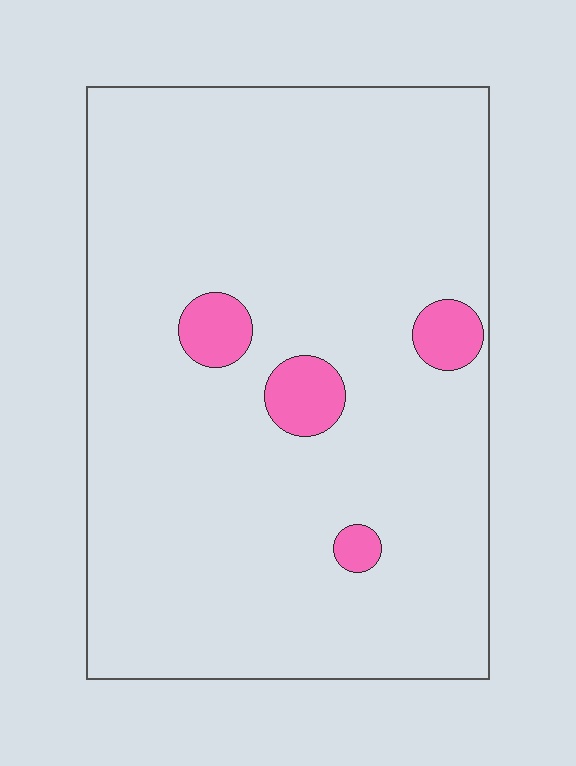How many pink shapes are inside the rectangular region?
4.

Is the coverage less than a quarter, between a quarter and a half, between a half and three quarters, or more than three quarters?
Less than a quarter.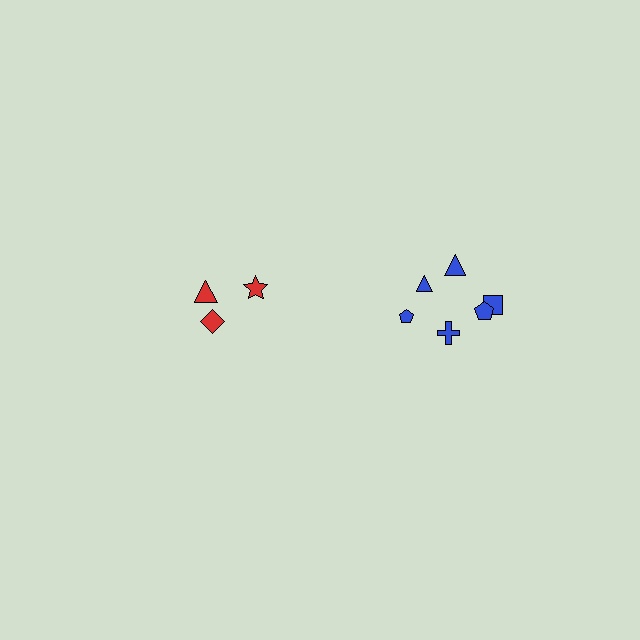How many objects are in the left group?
There are 3 objects.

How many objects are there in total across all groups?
There are 9 objects.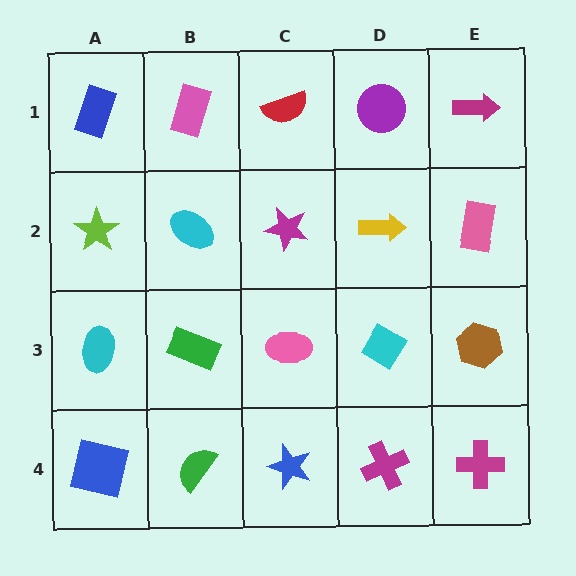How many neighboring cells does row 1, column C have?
3.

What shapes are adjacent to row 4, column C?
A pink ellipse (row 3, column C), a green semicircle (row 4, column B), a magenta cross (row 4, column D).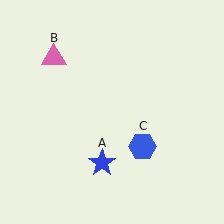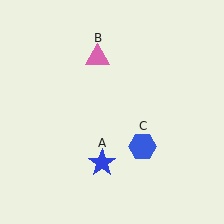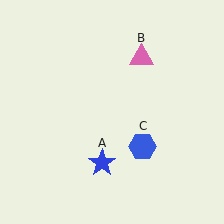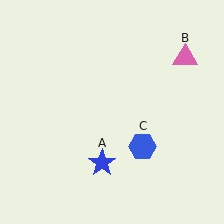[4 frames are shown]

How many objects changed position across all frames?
1 object changed position: pink triangle (object B).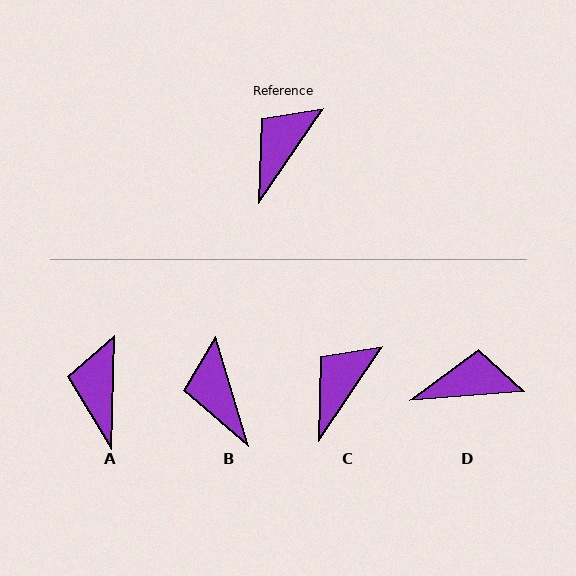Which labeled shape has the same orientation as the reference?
C.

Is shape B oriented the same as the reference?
No, it is off by about 51 degrees.